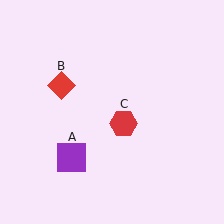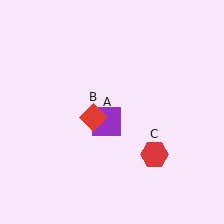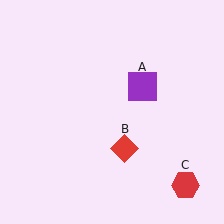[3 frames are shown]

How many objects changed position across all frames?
3 objects changed position: purple square (object A), red diamond (object B), red hexagon (object C).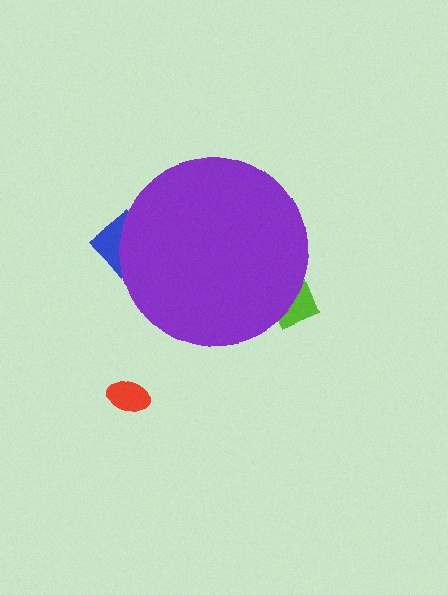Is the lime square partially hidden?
Yes, the lime square is partially hidden behind the purple circle.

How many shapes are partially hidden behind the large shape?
2 shapes are partially hidden.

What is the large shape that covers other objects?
A purple circle.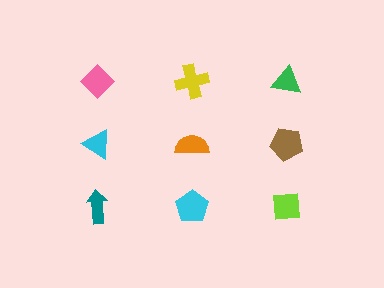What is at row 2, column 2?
An orange semicircle.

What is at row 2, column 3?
A brown pentagon.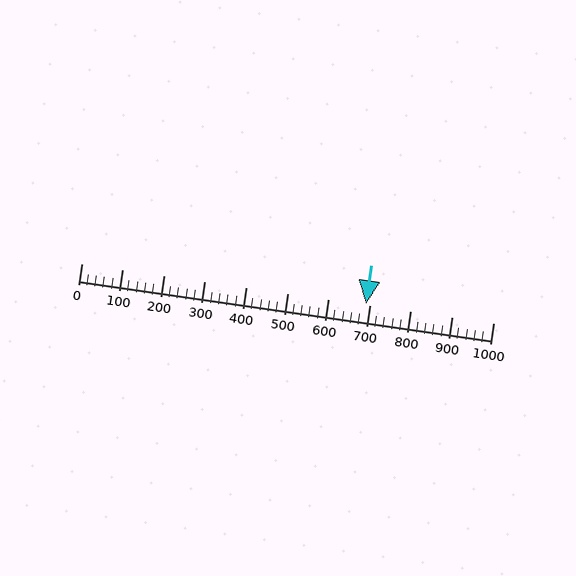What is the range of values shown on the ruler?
The ruler shows values from 0 to 1000.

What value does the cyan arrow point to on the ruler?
The cyan arrow points to approximately 692.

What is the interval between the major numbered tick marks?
The major tick marks are spaced 100 units apart.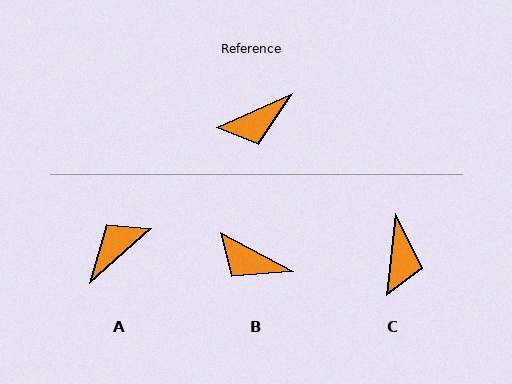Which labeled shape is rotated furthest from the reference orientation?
A, about 162 degrees away.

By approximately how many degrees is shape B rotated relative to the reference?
Approximately 52 degrees clockwise.